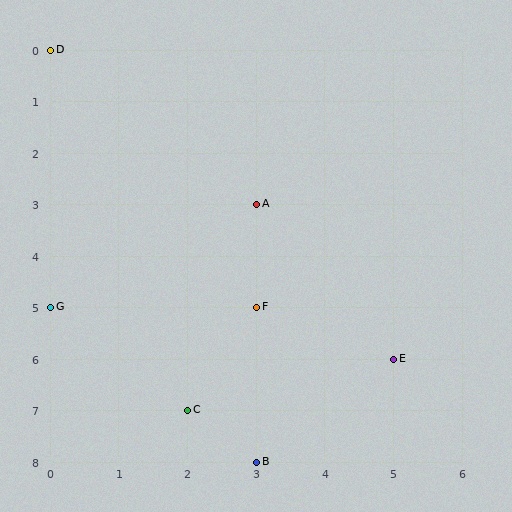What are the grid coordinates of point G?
Point G is at grid coordinates (0, 5).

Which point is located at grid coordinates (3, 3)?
Point A is at (3, 3).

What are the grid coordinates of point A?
Point A is at grid coordinates (3, 3).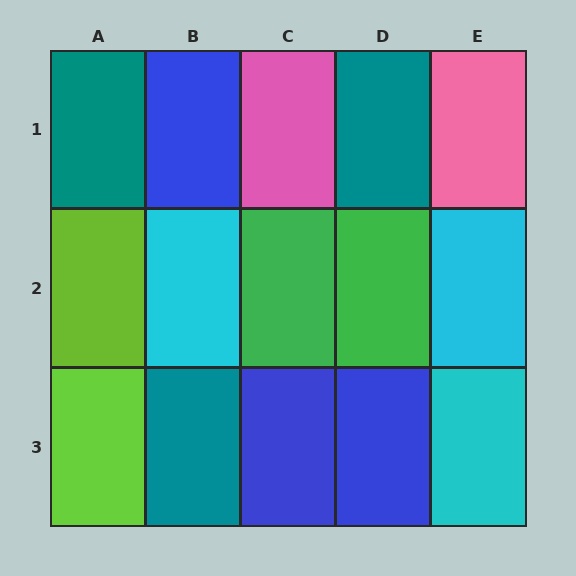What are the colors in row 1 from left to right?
Teal, blue, pink, teal, pink.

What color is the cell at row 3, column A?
Lime.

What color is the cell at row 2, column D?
Green.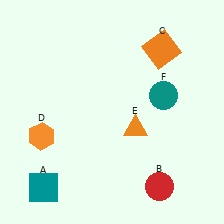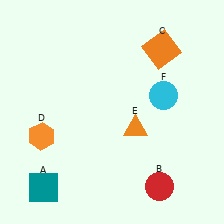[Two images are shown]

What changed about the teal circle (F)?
In Image 1, F is teal. In Image 2, it changed to cyan.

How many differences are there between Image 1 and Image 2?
There is 1 difference between the two images.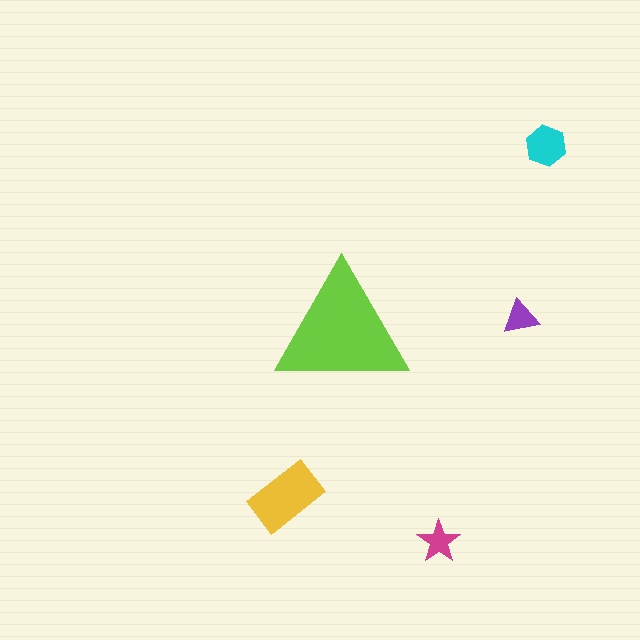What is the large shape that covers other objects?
A lime triangle.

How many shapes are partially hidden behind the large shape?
0 shapes are partially hidden.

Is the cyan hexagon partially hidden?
No, the cyan hexagon is fully visible.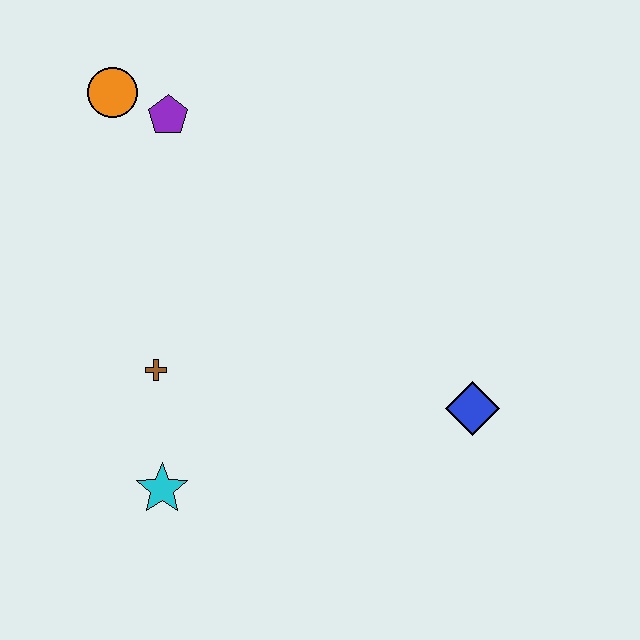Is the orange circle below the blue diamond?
No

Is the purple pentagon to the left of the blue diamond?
Yes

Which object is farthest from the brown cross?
The blue diamond is farthest from the brown cross.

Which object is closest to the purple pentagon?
The orange circle is closest to the purple pentagon.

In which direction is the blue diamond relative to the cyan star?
The blue diamond is to the right of the cyan star.